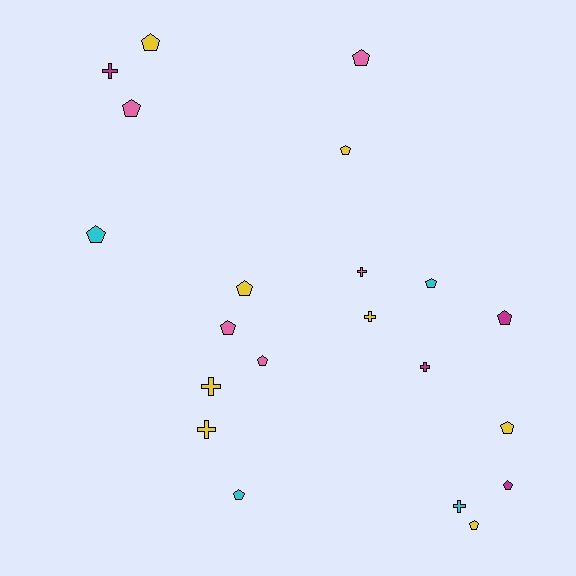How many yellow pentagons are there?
There are 5 yellow pentagons.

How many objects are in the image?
There are 21 objects.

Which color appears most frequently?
Yellow, with 8 objects.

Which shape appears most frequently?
Pentagon, with 14 objects.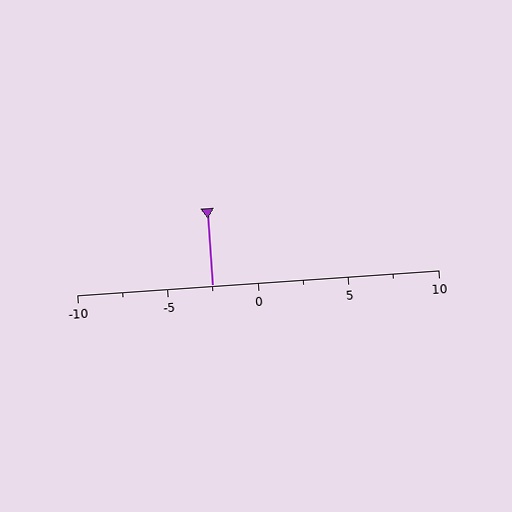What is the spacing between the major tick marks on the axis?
The major ticks are spaced 5 apart.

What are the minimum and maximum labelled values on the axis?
The axis runs from -10 to 10.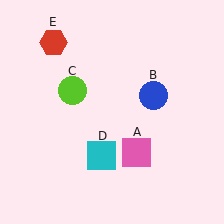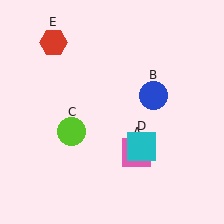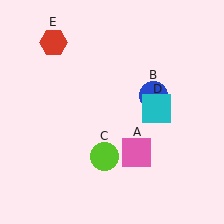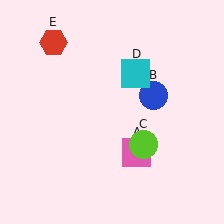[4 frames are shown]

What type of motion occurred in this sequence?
The lime circle (object C), cyan square (object D) rotated counterclockwise around the center of the scene.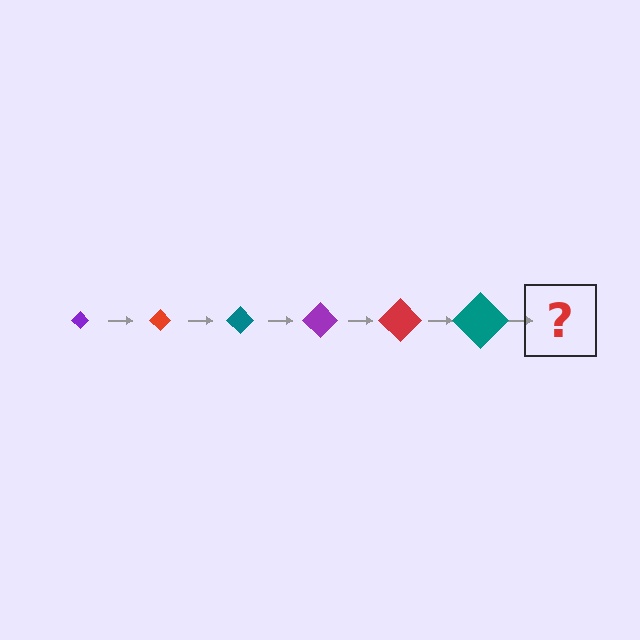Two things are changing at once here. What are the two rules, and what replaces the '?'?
The two rules are that the diamond grows larger each step and the color cycles through purple, red, and teal. The '?' should be a purple diamond, larger than the previous one.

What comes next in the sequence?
The next element should be a purple diamond, larger than the previous one.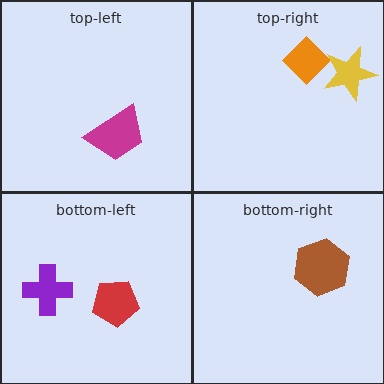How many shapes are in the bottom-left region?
2.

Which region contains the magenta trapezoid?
The top-left region.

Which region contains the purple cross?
The bottom-left region.